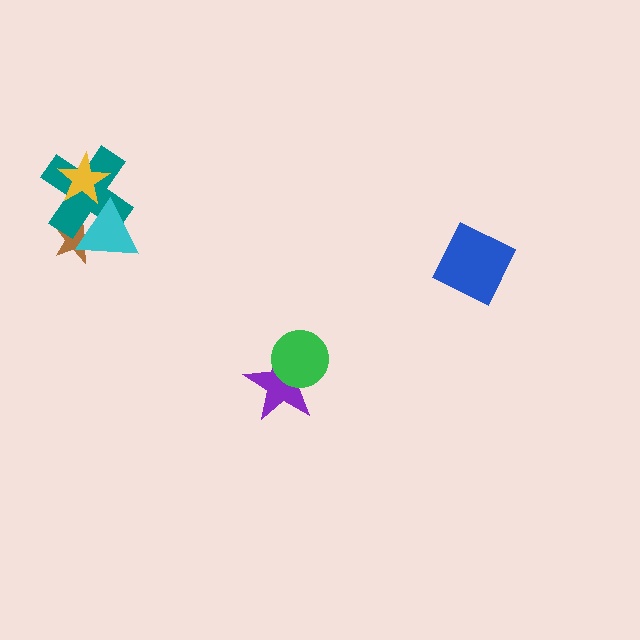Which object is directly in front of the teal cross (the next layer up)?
The yellow star is directly in front of the teal cross.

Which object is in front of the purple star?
The green circle is in front of the purple star.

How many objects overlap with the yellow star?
1 object overlaps with the yellow star.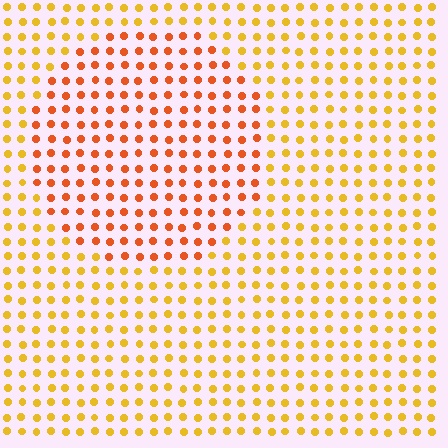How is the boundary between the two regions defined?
The boundary is defined purely by a slight shift in hue (about 31 degrees). Spacing, size, and orientation are identical on both sides.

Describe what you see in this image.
The image is filled with small yellow elements in a uniform arrangement. A circle-shaped region is visible where the elements are tinted to a slightly different hue, forming a subtle color boundary.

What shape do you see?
I see a circle.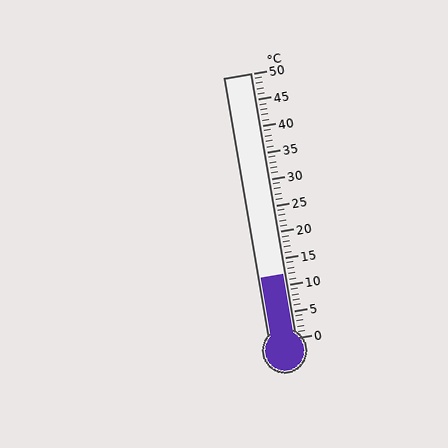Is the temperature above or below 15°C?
The temperature is below 15°C.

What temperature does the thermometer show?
The thermometer shows approximately 12°C.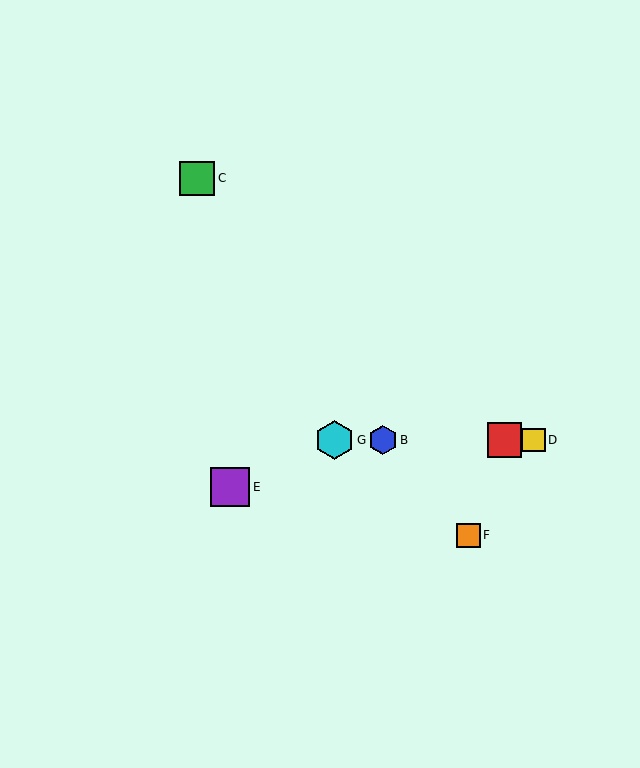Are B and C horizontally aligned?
No, B is at y≈440 and C is at y≈178.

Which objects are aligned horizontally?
Objects A, B, D, G are aligned horizontally.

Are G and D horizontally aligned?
Yes, both are at y≈440.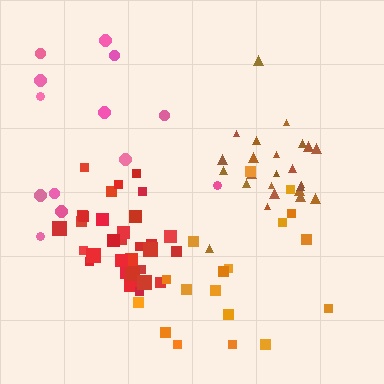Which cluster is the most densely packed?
Red.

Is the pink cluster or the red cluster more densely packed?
Red.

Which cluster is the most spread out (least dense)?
Pink.